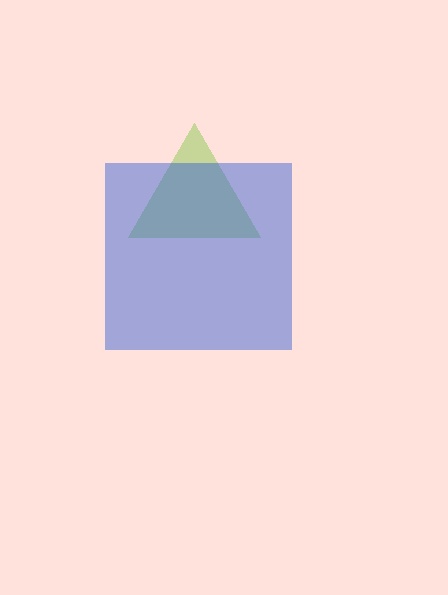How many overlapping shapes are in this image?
There are 2 overlapping shapes in the image.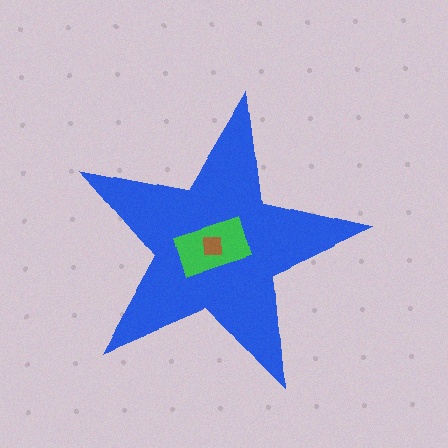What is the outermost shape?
The blue star.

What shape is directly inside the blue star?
The green rectangle.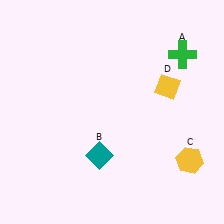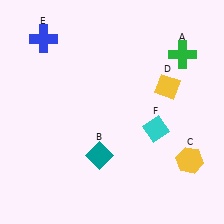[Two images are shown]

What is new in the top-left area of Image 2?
A blue cross (E) was added in the top-left area of Image 2.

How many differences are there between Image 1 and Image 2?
There are 2 differences between the two images.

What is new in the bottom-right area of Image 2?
A cyan diamond (F) was added in the bottom-right area of Image 2.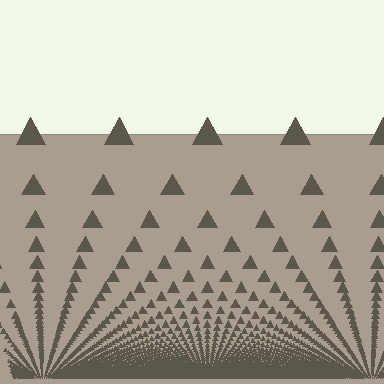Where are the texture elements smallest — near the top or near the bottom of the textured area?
Near the bottom.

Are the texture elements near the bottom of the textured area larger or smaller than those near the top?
Smaller. The gradient is inverted — elements near the bottom are smaller and denser.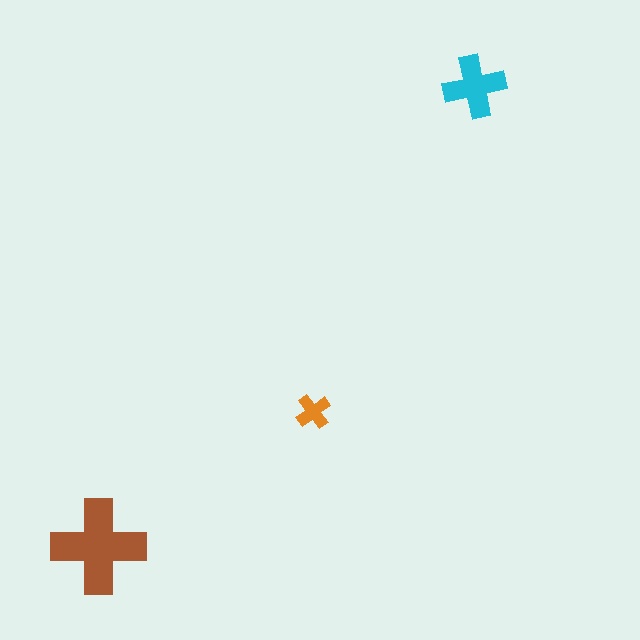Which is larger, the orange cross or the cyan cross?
The cyan one.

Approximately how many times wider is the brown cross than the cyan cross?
About 1.5 times wider.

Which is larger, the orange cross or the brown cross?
The brown one.